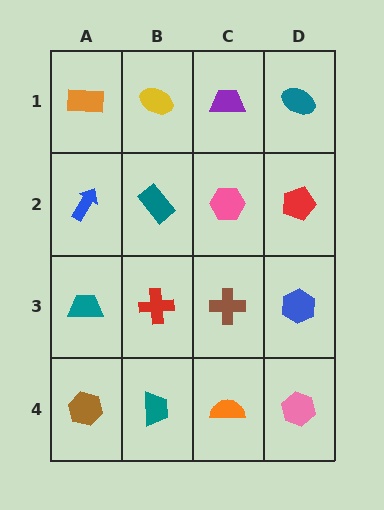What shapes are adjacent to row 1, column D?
A red pentagon (row 2, column D), a purple trapezoid (row 1, column C).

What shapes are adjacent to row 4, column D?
A blue hexagon (row 3, column D), an orange semicircle (row 4, column C).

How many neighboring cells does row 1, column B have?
3.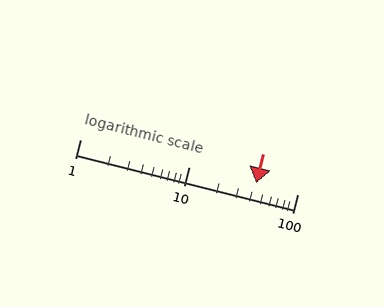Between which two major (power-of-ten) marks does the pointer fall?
The pointer is between 10 and 100.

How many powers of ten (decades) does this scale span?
The scale spans 2 decades, from 1 to 100.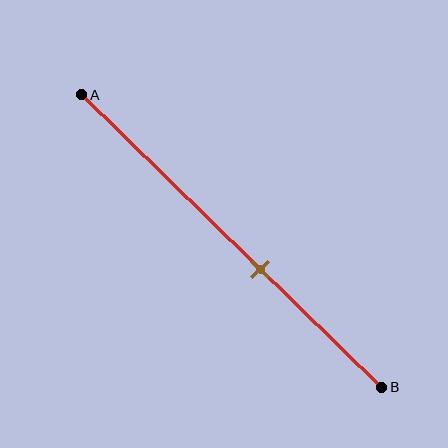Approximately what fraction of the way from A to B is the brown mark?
The brown mark is approximately 60% of the way from A to B.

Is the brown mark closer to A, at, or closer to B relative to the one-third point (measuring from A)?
The brown mark is closer to point B than the one-third point of segment AB.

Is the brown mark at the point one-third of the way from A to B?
No, the mark is at about 60% from A, not at the 33% one-third point.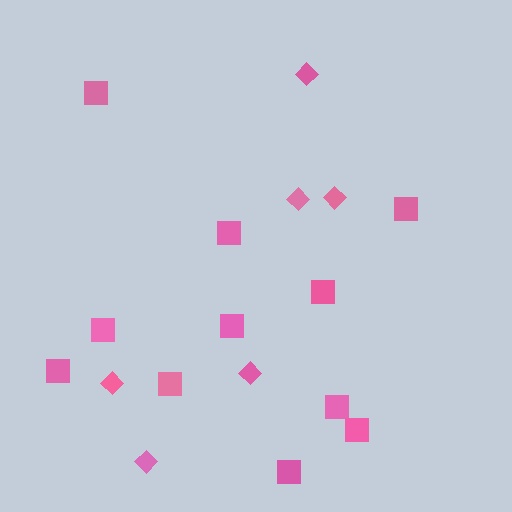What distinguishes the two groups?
There are 2 groups: one group of diamonds (6) and one group of squares (11).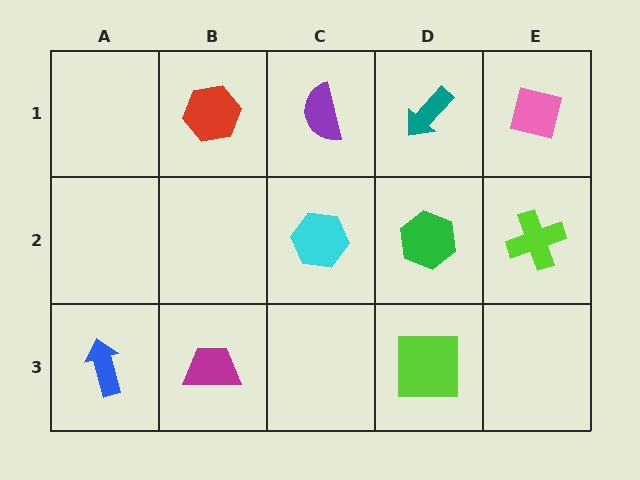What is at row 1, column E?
A pink square.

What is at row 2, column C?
A cyan hexagon.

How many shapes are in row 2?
3 shapes.